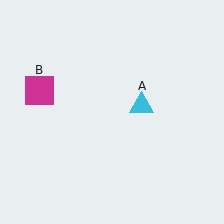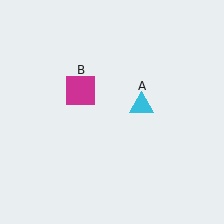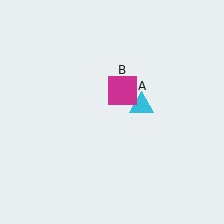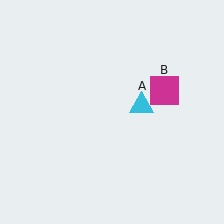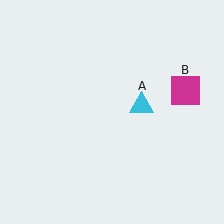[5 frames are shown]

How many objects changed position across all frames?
1 object changed position: magenta square (object B).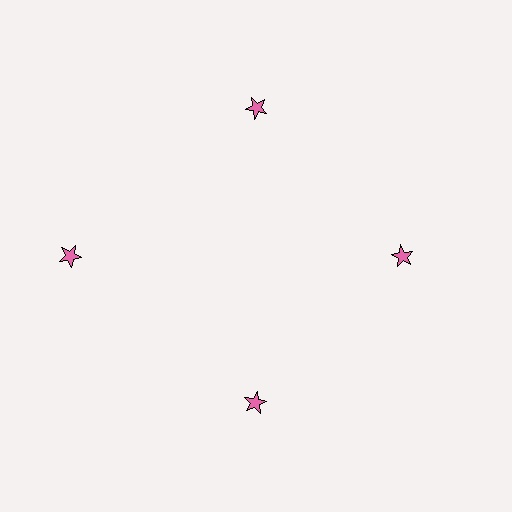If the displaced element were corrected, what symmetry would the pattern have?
It would have 4-fold rotational symmetry — the pattern would map onto itself every 90 degrees.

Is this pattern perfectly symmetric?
No. The 4 pink stars are arranged in a ring, but one element near the 9 o'clock position is pushed outward from the center, breaking the 4-fold rotational symmetry.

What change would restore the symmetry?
The symmetry would be restored by moving it inward, back onto the ring so that all 4 stars sit at equal angles and equal distance from the center.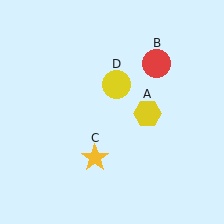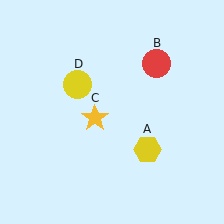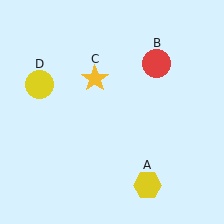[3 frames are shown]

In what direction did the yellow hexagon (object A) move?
The yellow hexagon (object A) moved down.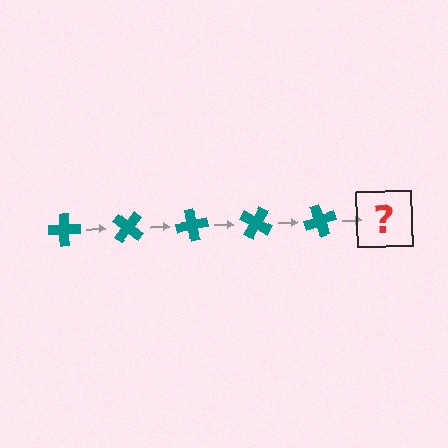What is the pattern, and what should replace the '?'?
The pattern is that the cross rotates 40 degrees each step. The '?' should be a teal cross rotated 200 degrees.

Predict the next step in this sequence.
The next step is a teal cross rotated 200 degrees.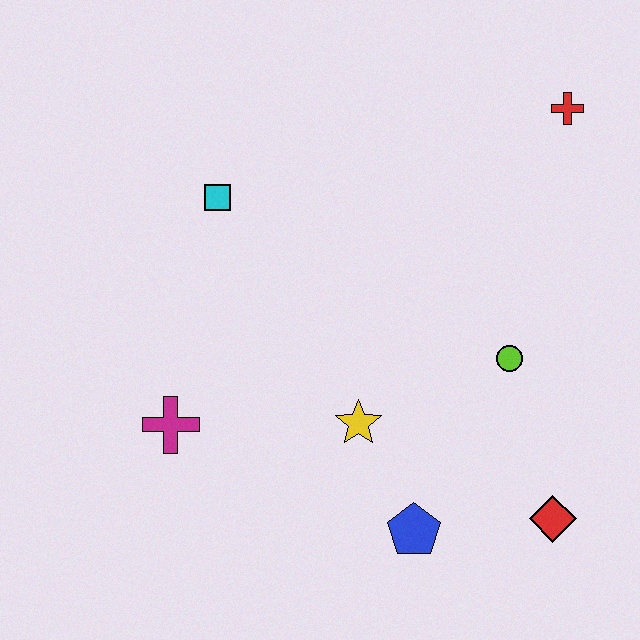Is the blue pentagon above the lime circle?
No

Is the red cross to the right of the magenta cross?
Yes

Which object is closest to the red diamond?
The blue pentagon is closest to the red diamond.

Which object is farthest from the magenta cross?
The red cross is farthest from the magenta cross.